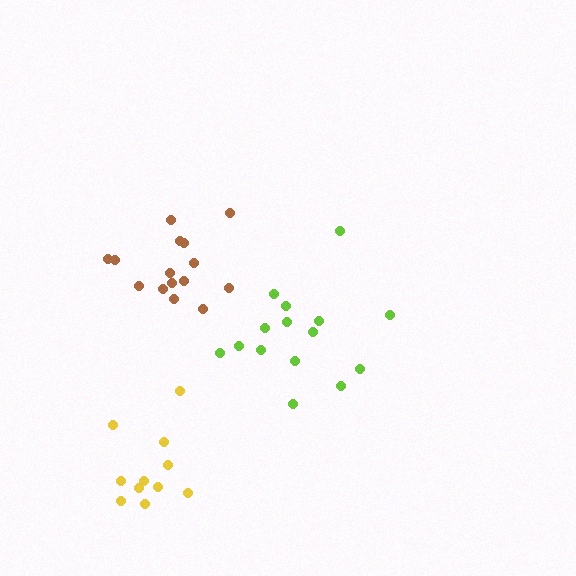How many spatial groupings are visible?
There are 3 spatial groupings.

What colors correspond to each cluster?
The clusters are colored: yellow, brown, lime.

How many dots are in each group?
Group 1: 11 dots, Group 2: 15 dots, Group 3: 15 dots (41 total).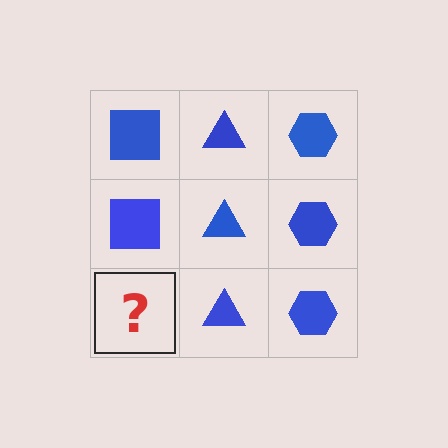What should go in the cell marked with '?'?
The missing cell should contain a blue square.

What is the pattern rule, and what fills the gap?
The rule is that each column has a consistent shape. The gap should be filled with a blue square.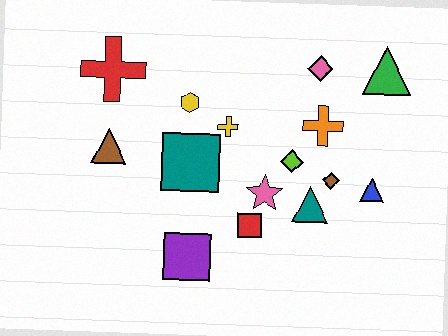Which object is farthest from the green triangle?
The brown triangle is farthest from the green triangle.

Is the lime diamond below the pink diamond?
Yes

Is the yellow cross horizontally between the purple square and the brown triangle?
No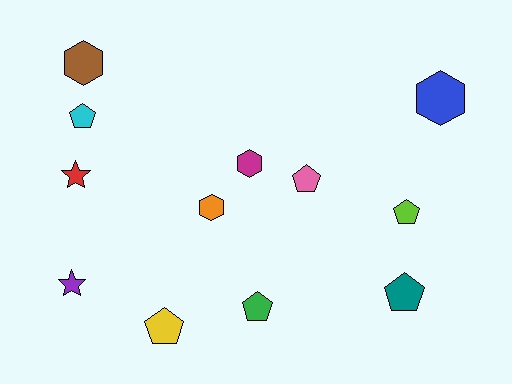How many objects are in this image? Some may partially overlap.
There are 12 objects.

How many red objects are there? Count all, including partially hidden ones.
There is 1 red object.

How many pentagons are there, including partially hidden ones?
There are 6 pentagons.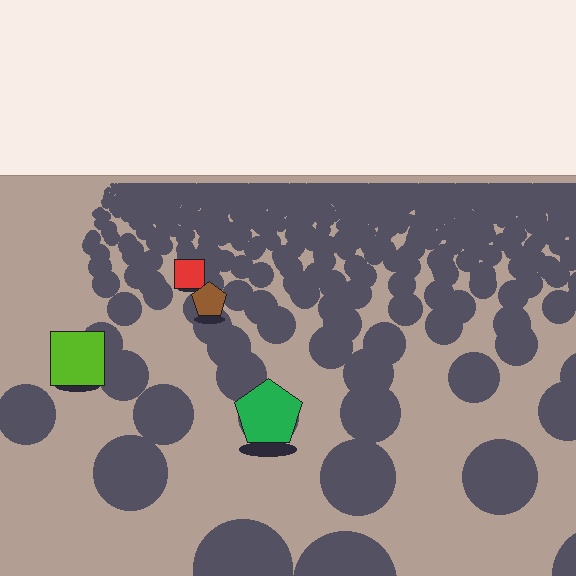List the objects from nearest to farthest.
From nearest to farthest: the green pentagon, the lime square, the brown pentagon, the red square.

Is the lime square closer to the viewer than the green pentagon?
No. The green pentagon is closer — you can tell from the texture gradient: the ground texture is coarser near it.